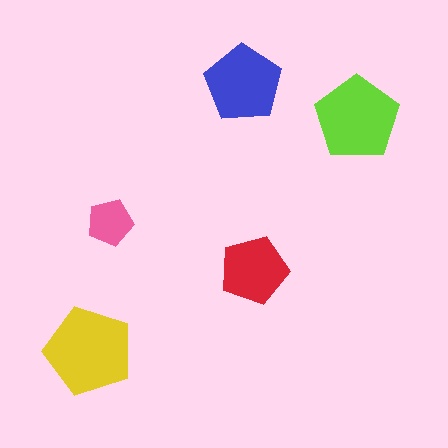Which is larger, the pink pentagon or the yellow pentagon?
The yellow one.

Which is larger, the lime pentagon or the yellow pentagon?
The yellow one.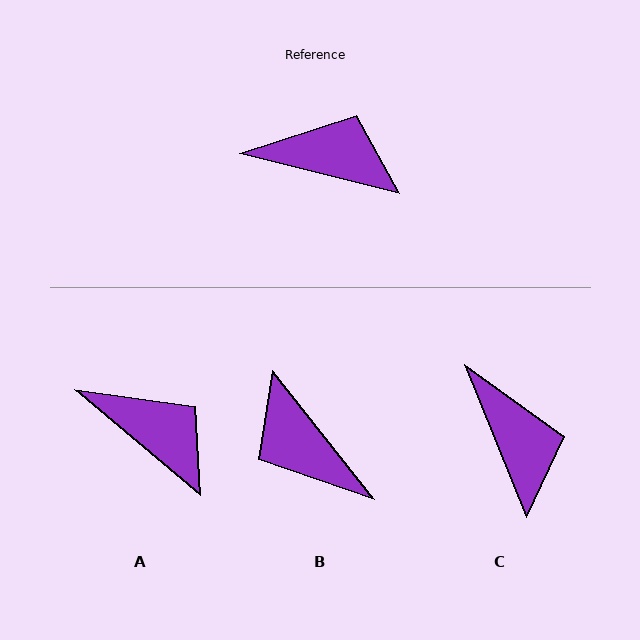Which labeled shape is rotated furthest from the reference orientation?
B, about 143 degrees away.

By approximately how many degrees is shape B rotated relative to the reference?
Approximately 143 degrees counter-clockwise.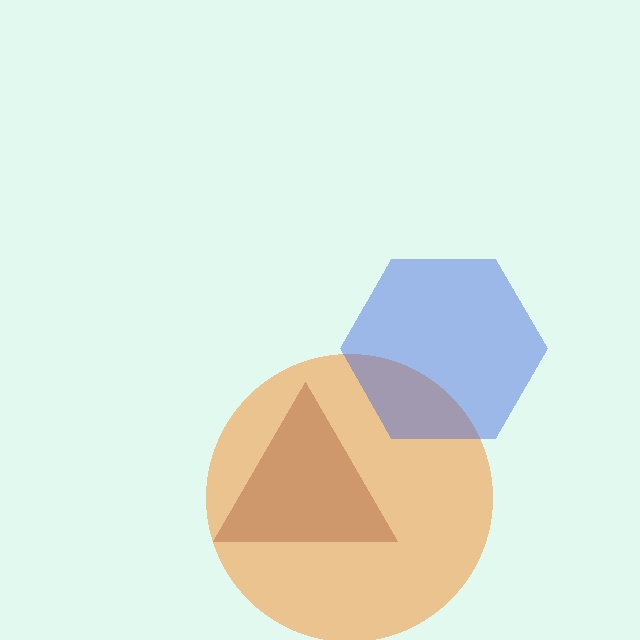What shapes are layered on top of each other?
The layered shapes are: an orange circle, a blue hexagon, a brown triangle.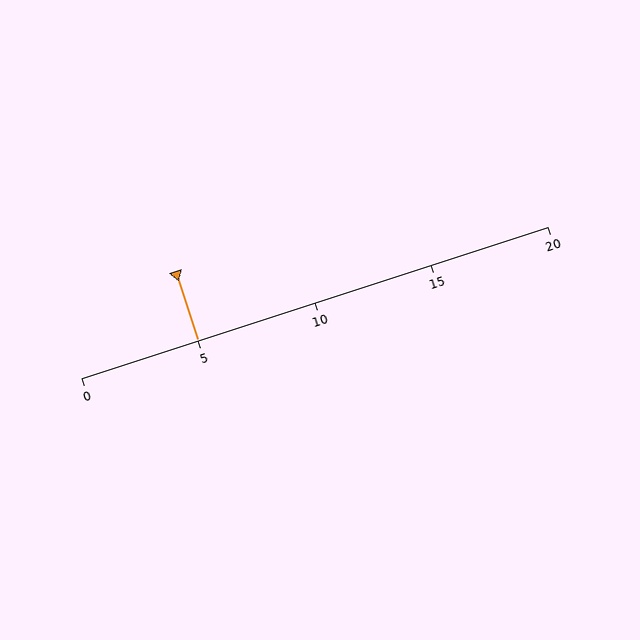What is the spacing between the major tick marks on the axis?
The major ticks are spaced 5 apart.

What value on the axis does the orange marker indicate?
The marker indicates approximately 5.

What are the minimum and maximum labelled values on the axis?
The axis runs from 0 to 20.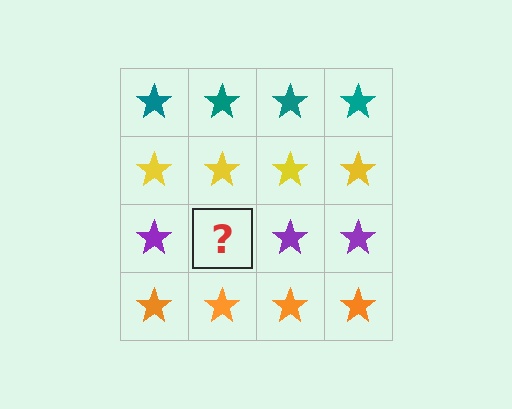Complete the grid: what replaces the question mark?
The question mark should be replaced with a purple star.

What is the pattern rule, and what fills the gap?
The rule is that each row has a consistent color. The gap should be filled with a purple star.